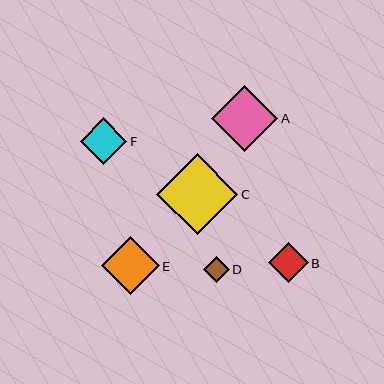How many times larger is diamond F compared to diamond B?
Diamond F is approximately 1.2 times the size of diamond B.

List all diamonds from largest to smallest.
From largest to smallest: C, A, E, F, B, D.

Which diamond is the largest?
Diamond C is the largest with a size of approximately 81 pixels.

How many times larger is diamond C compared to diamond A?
Diamond C is approximately 1.2 times the size of diamond A.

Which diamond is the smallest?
Diamond D is the smallest with a size of approximately 26 pixels.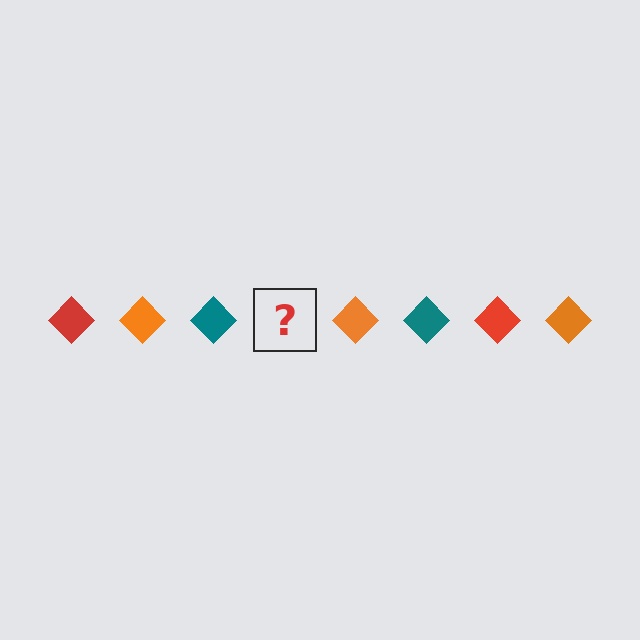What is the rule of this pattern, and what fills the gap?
The rule is that the pattern cycles through red, orange, teal diamonds. The gap should be filled with a red diamond.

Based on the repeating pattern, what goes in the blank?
The blank should be a red diamond.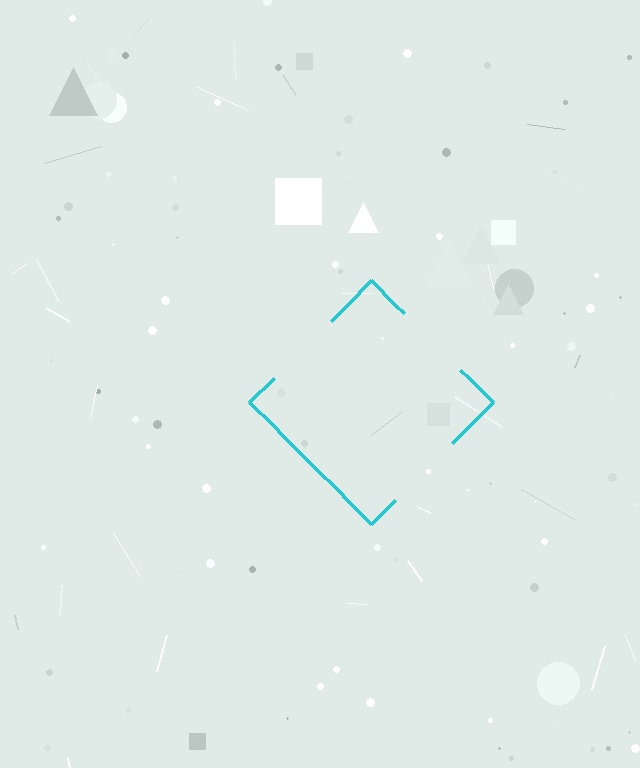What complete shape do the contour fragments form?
The contour fragments form a diamond.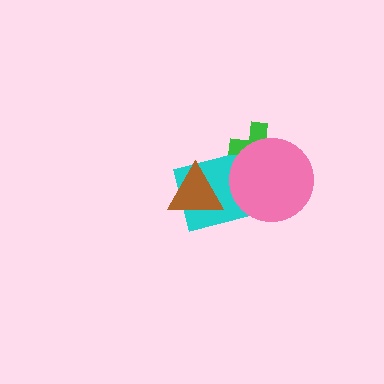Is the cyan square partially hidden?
Yes, it is partially covered by another shape.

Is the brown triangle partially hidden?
No, no other shape covers it.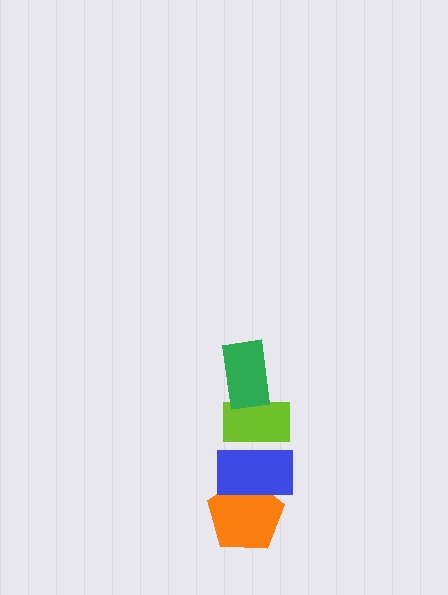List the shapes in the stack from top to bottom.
From top to bottom: the green rectangle, the lime rectangle, the blue rectangle, the orange pentagon.